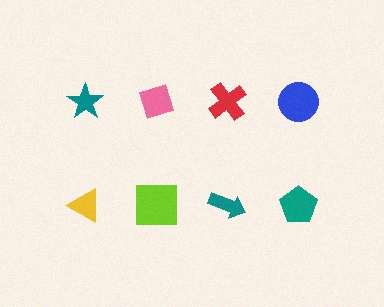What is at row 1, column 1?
A teal star.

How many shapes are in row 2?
4 shapes.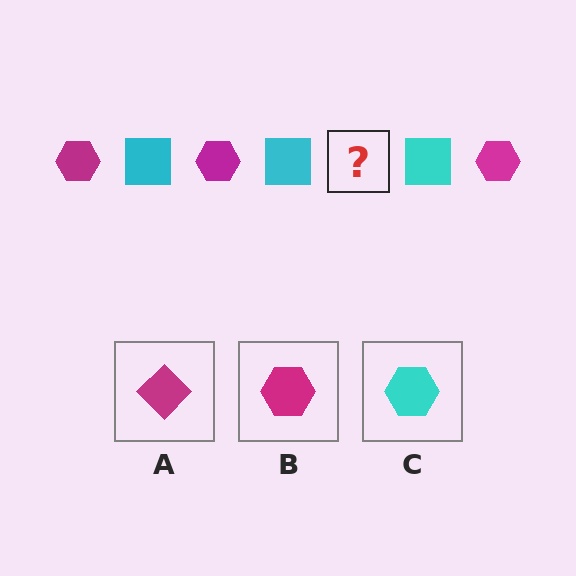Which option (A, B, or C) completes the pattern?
B.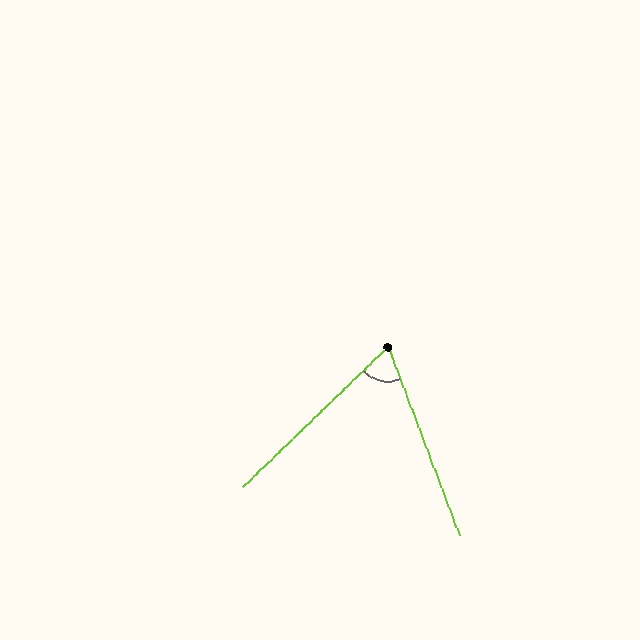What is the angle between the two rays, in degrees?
Approximately 67 degrees.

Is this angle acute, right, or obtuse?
It is acute.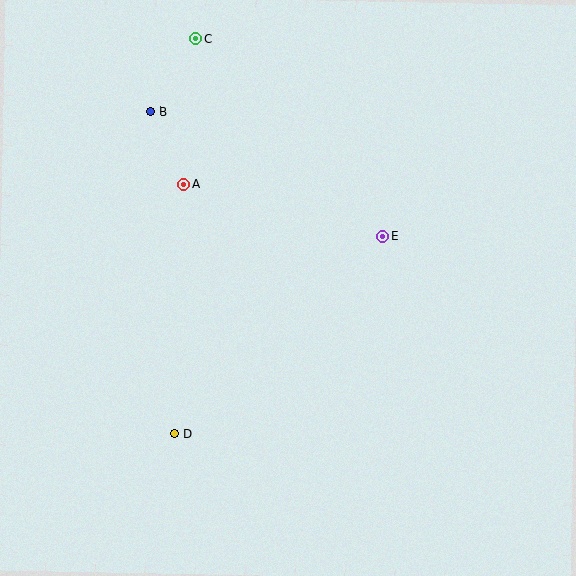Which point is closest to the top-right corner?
Point E is closest to the top-right corner.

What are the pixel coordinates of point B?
Point B is at (151, 112).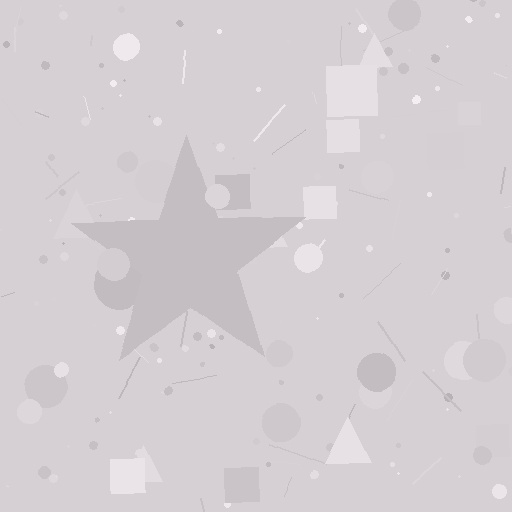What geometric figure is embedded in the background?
A star is embedded in the background.